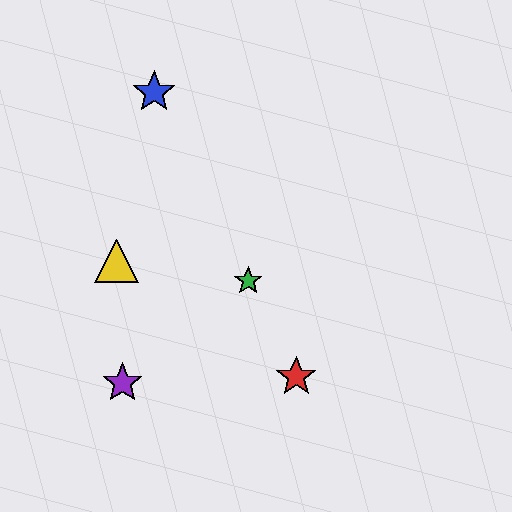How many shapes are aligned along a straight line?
3 shapes (the red star, the blue star, the green star) are aligned along a straight line.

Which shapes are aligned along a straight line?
The red star, the blue star, the green star are aligned along a straight line.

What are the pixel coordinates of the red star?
The red star is at (296, 377).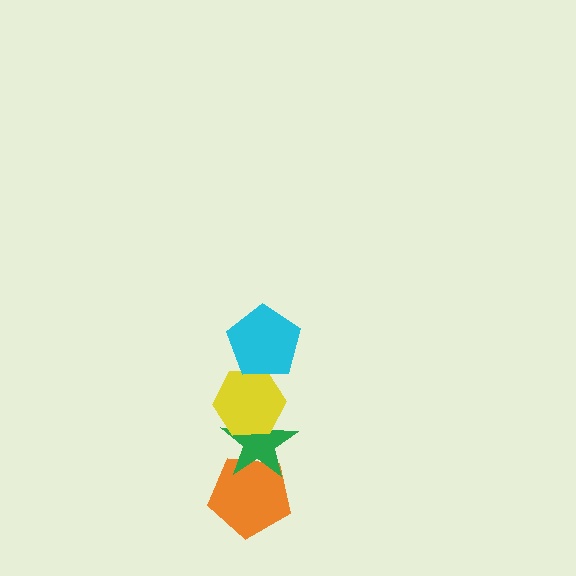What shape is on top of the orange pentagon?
The green star is on top of the orange pentagon.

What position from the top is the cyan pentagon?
The cyan pentagon is 1st from the top.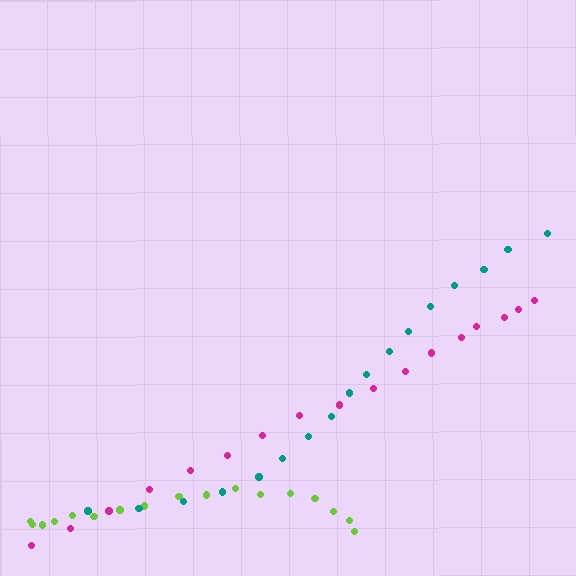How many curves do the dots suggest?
There are 3 distinct paths.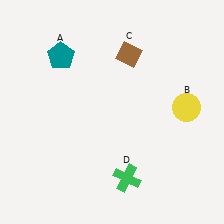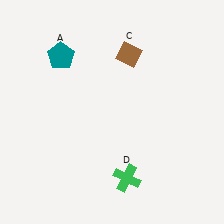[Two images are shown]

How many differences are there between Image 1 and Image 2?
There is 1 difference between the two images.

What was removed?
The yellow circle (B) was removed in Image 2.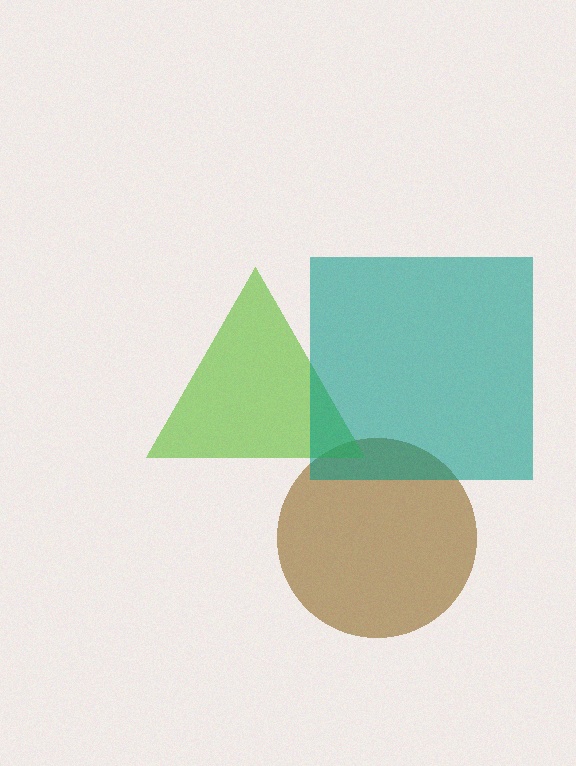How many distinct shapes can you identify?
There are 3 distinct shapes: a brown circle, a lime triangle, a teal square.